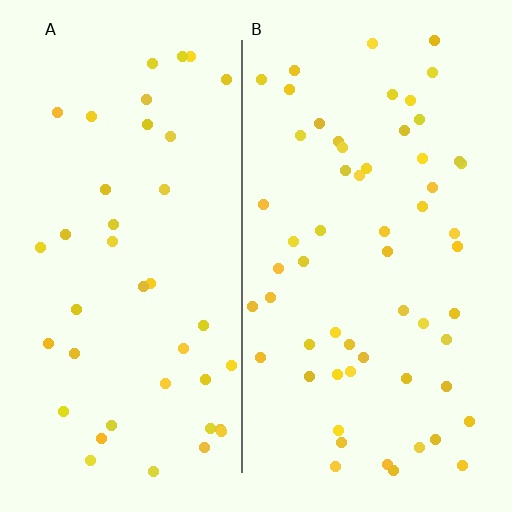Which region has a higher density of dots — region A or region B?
B (the right).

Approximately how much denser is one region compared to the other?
Approximately 1.4× — region B over region A.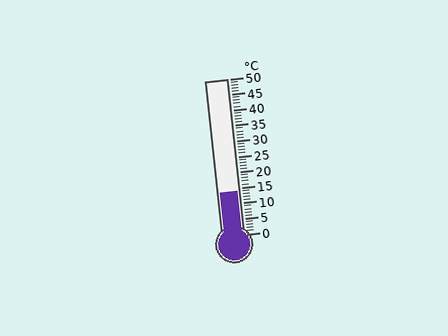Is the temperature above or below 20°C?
The temperature is below 20°C.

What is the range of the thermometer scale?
The thermometer scale ranges from 0°C to 50°C.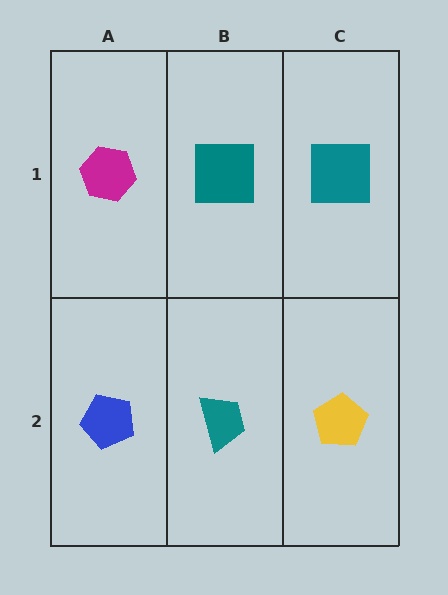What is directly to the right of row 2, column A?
A teal trapezoid.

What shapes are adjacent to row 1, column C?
A yellow pentagon (row 2, column C), a teal square (row 1, column B).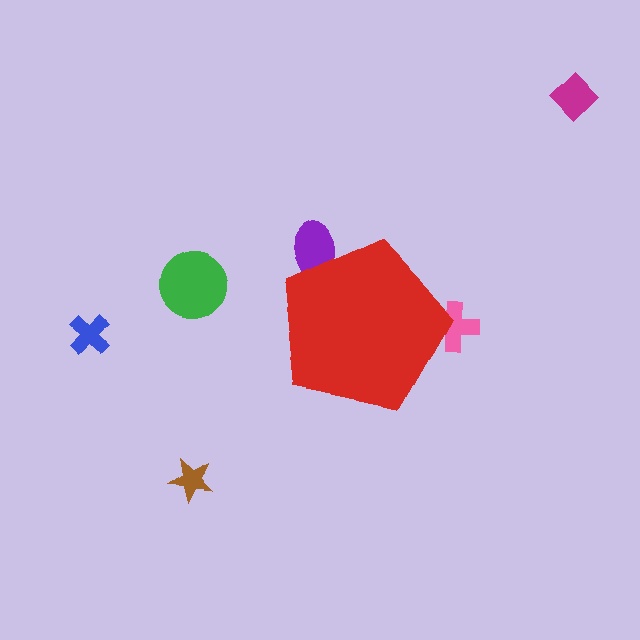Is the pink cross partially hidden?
Yes, the pink cross is partially hidden behind the red pentagon.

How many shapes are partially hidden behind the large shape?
2 shapes are partially hidden.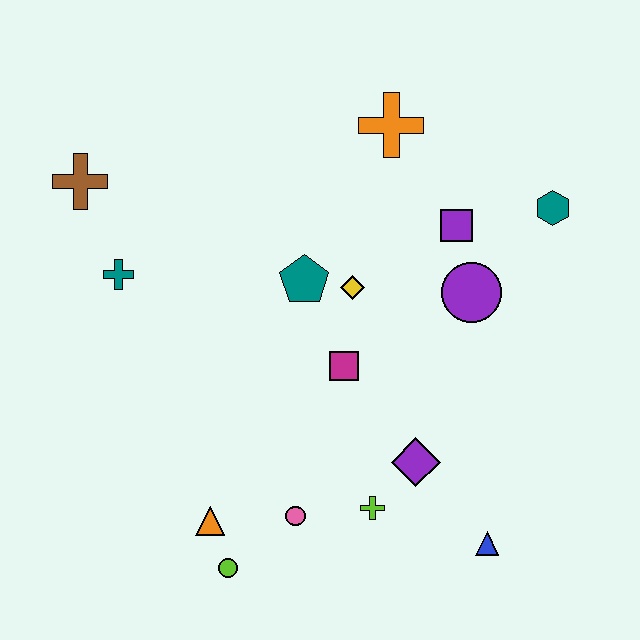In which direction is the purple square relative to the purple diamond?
The purple square is above the purple diamond.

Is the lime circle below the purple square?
Yes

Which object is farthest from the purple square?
The lime circle is farthest from the purple square.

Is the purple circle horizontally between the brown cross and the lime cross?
No